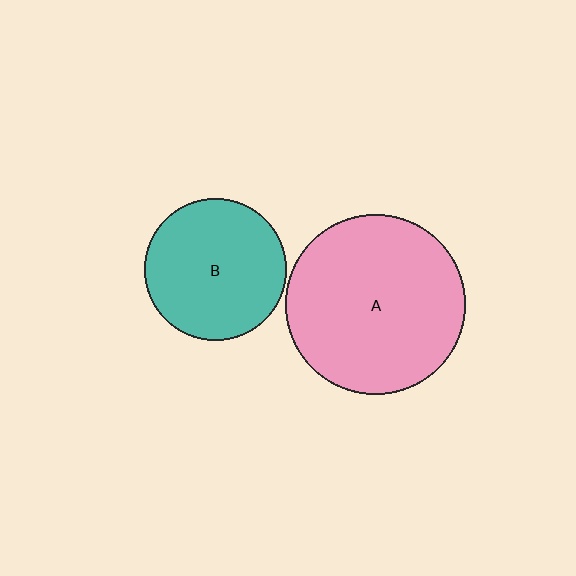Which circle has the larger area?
Circle A (pink).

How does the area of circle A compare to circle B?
Approximately 1.6 times.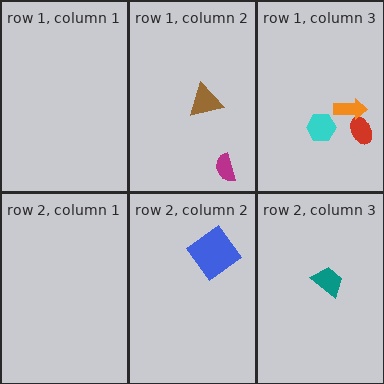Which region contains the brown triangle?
The row 1, column 2 region.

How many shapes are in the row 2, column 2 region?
1.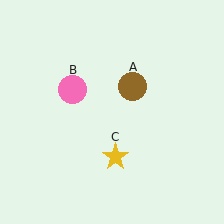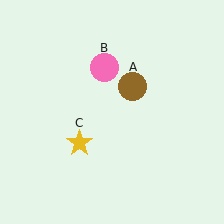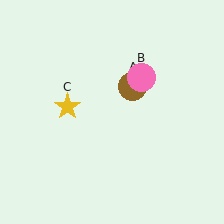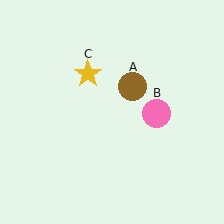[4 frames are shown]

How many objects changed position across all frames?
2 objects changed position: pink circle (object B), yellow star (object C).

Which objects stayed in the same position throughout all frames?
Brown circle (object A) remained stationary.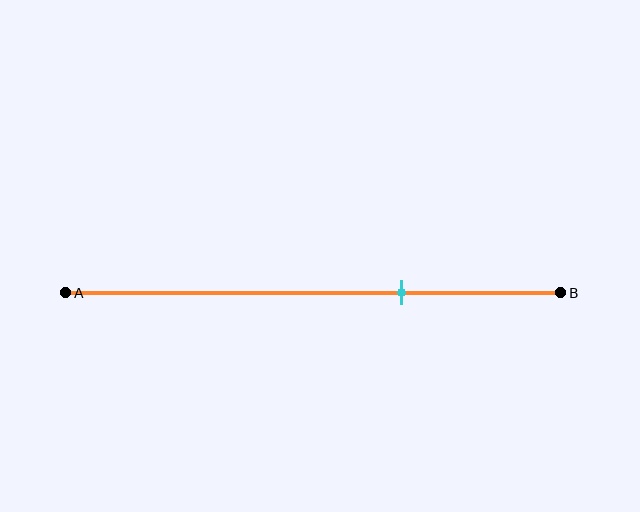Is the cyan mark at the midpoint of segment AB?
No, the mark is at about 70% from A, not at the 50% midpoint.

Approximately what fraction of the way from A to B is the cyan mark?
The cyan mark is approximately 70% of the way from A to B.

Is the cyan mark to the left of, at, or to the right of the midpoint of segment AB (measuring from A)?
The cyan mark is to the right of the midpoint of segment AB.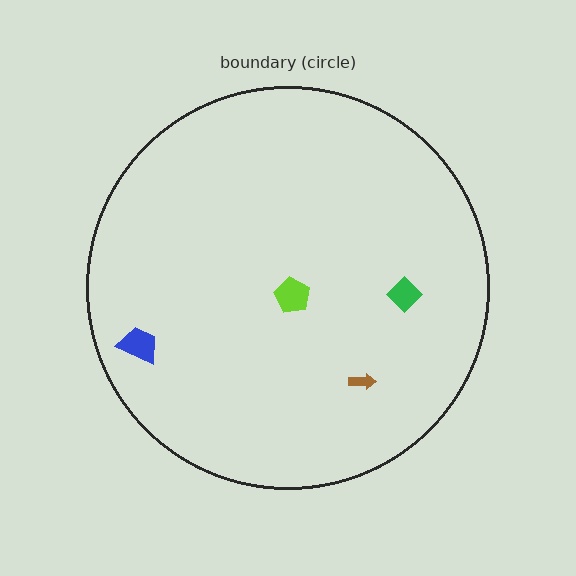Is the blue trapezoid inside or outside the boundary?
Inside.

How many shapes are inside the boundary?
4 inside, 0 outside.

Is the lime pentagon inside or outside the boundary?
Inside.